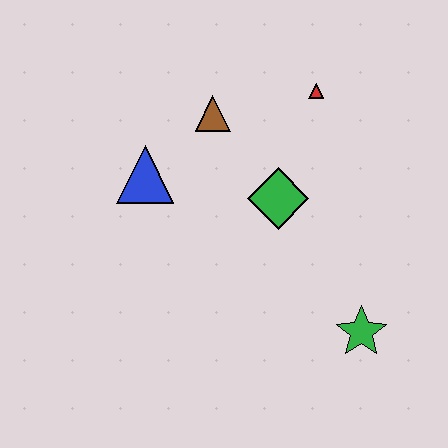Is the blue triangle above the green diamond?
Yes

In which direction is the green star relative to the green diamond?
The green star is below the green diamond.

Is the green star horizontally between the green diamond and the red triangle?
No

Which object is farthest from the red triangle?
The green star is farthest from the red triangle.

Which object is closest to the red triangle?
The brown triangle is closest to the red triangle.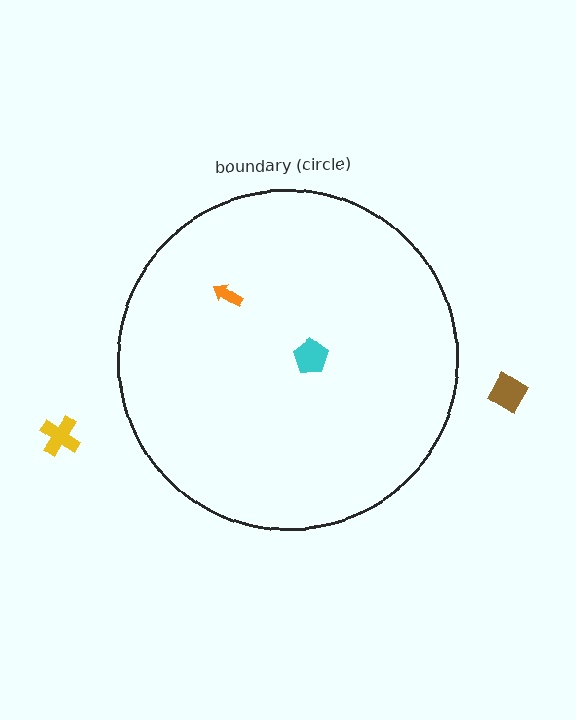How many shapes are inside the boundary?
2 inside, 2 outside.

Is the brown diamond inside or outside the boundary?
Outside.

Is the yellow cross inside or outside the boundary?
Outside.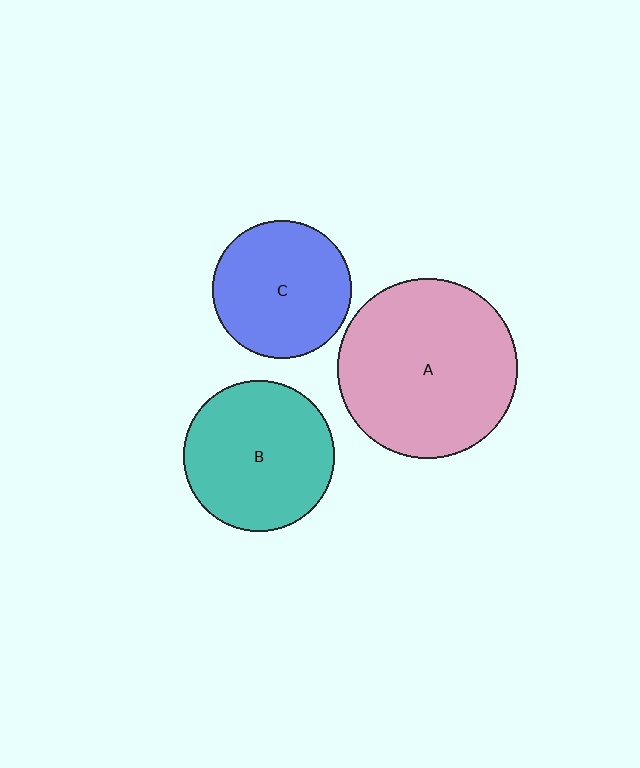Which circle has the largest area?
Circle A (pink).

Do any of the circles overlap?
No, none of the circles overlap.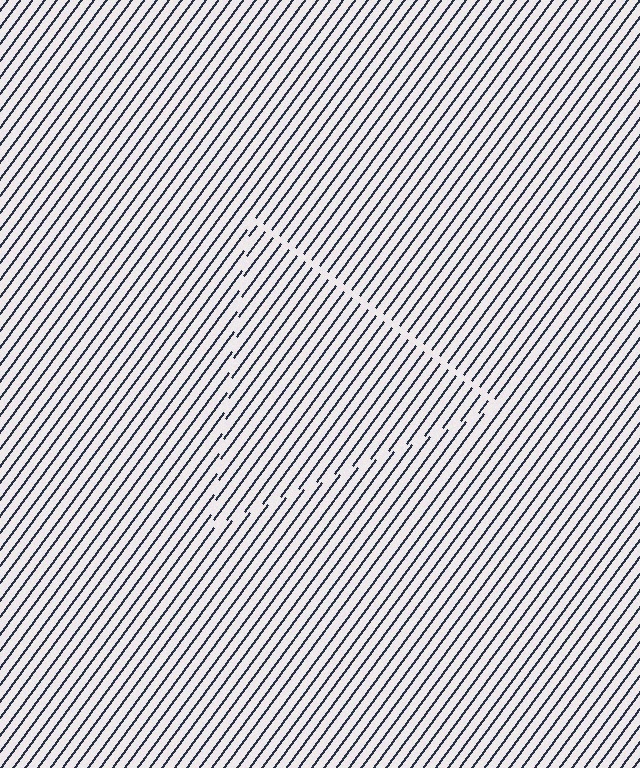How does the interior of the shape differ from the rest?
The interior of the shape contains the same grating, shifted by half a period — the contour is defined by the phase discontinuity where line-ends from the inner and outer gratings abut.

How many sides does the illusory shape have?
3 sides — the line-ends trace a triangle.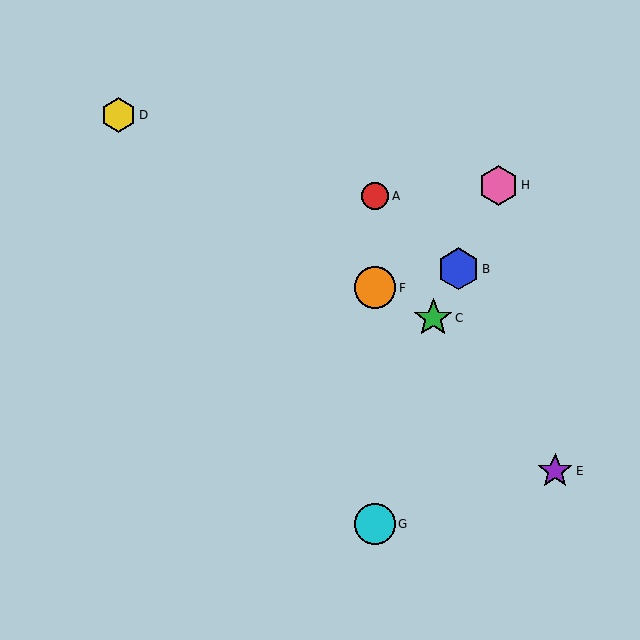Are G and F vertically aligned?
Yes, both are at x≈375.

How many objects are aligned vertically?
3 objects (A, F, G) are aligned vertically.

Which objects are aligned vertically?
Objects A, F, G are aligned vertically.